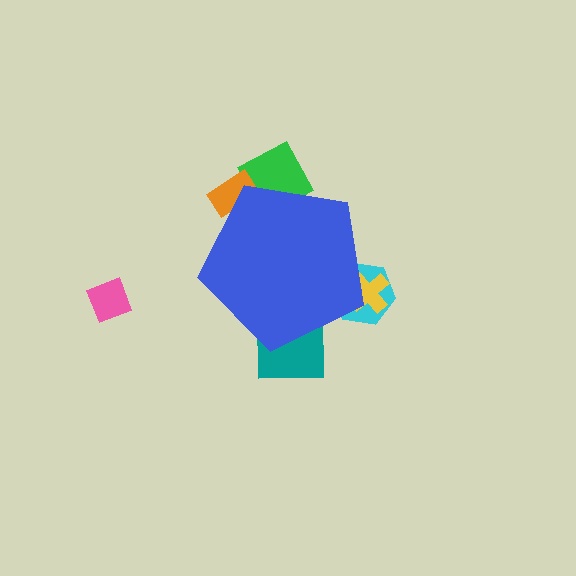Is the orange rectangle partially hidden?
Yes, the orange rectangle is partially hidden behind the blue pentagon.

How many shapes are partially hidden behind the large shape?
5 shapes are partially hidden.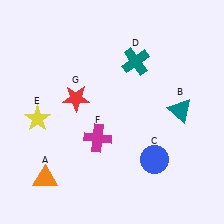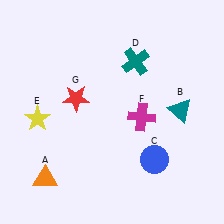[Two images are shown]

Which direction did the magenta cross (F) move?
The magenta cross (F) moved right.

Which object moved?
The magenta cross (F) moved right.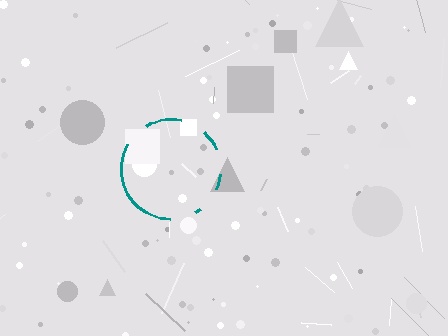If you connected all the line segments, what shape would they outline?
They would outline a circle.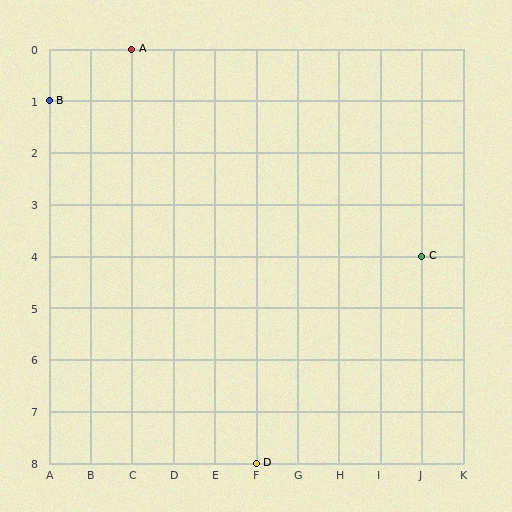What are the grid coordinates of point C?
Point C is at grid coordinates (J, 4).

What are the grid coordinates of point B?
Point B is at grid coordinates (A, 1).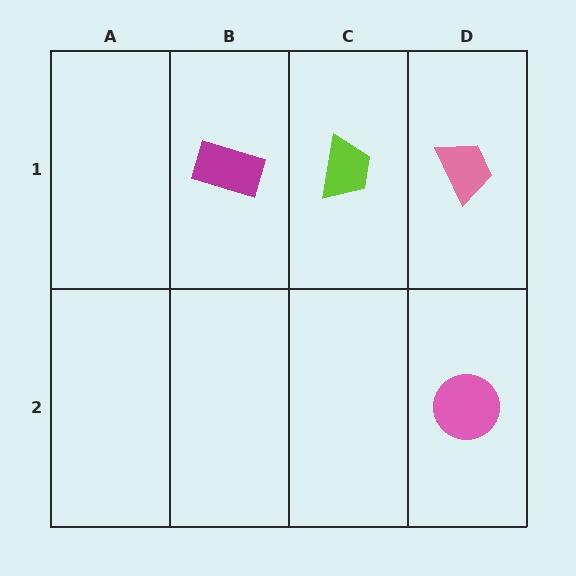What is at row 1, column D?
A pink trapezoid.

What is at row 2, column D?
A pink circle.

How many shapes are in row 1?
3 shapes.